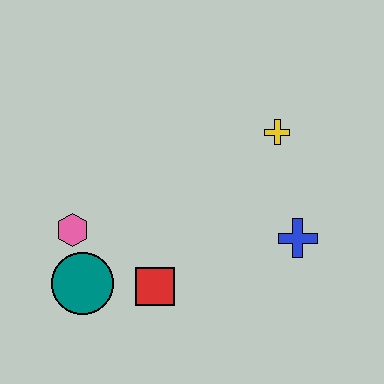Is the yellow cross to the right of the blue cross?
No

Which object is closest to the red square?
The teal circle is closest to the red square.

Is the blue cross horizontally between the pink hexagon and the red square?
No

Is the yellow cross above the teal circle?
Yes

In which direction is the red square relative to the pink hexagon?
The red square is to the right of the pink hexagon.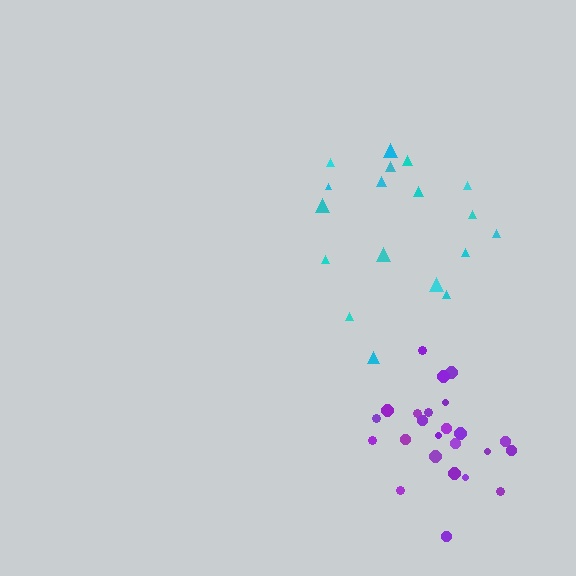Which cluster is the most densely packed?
Purple.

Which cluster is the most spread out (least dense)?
Cyan.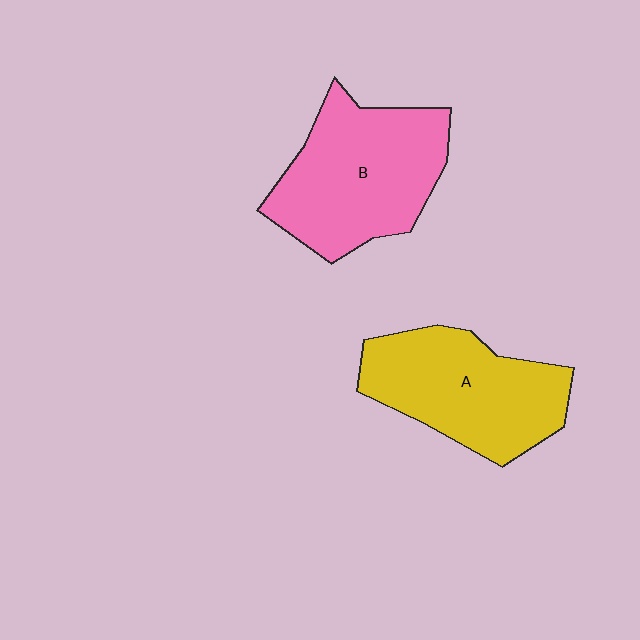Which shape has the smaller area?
Shape A (yellow).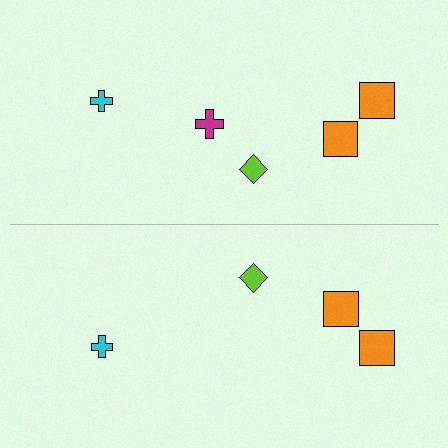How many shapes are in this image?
There are 9 shapes in this image.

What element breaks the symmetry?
A magenta cross is missing from the bottom side.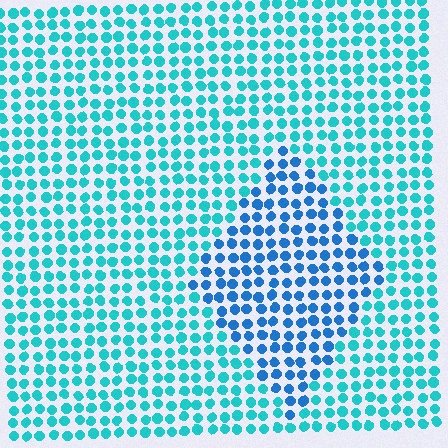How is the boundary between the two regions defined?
The boundary is defined purely by a slight shift in hue (about 31 degrees). Spacing, size, and orientation are identical on both sides.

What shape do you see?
I see a diamond.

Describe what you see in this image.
The image is filled with small cyan elements in a uniform arrangement. A diamond-shaped region is visible where the elements are tinted to a slightly different hue, forming a subtle color boundary.